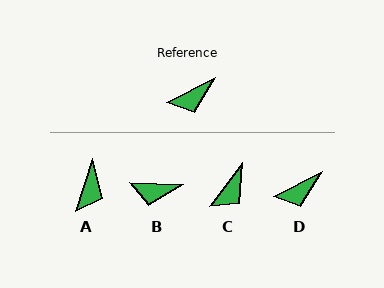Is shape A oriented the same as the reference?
No, it is off by about 46 degrees.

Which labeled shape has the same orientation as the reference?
D.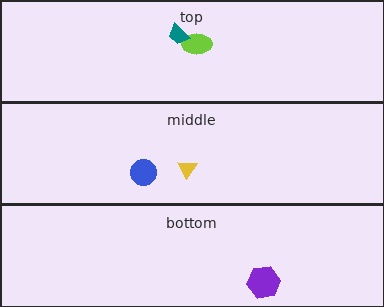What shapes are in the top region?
The lime ellipse, the teal trapezoid.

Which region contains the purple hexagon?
The bottom region.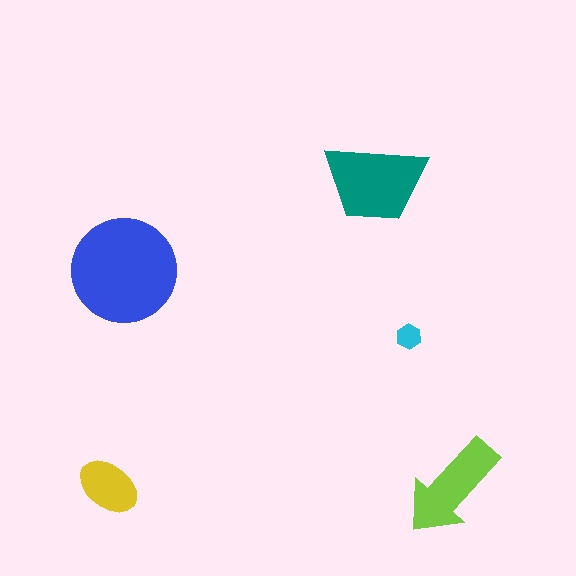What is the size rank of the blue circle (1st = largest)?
1st.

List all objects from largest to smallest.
The blue circle, the teal trapezoid, the lime arrow, the yellow ellipse, the cyan hexagon.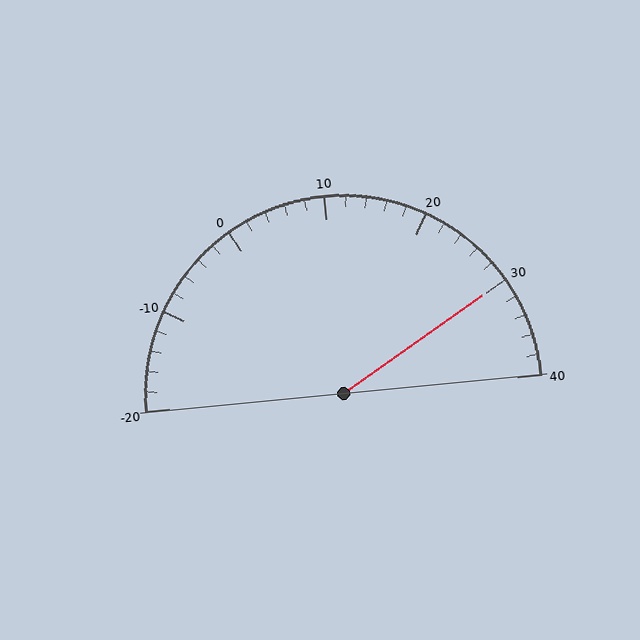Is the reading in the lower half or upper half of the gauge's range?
The reading is in the upper half of the range (-20 to 40).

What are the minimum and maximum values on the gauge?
The gauge ranges from -20 to 40.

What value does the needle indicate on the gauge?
The needle indicates approximately 30.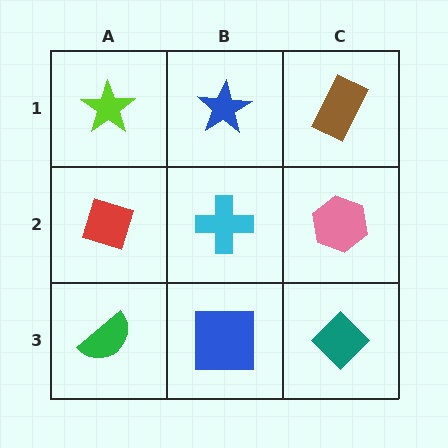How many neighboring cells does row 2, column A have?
3.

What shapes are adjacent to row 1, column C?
A pink hexagon (row 2, column C), a blue star (row 1, column B).